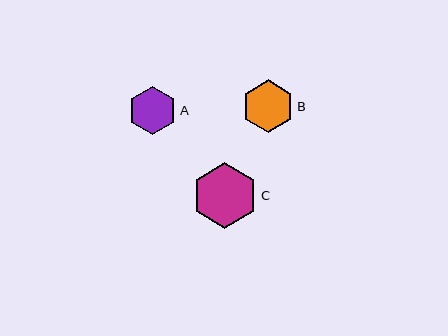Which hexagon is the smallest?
Hexagon A is the smallest with a size of approximately 48 pixels.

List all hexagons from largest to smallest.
From largest to smallest: C, B, A.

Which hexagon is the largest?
Hexagon C is the largest with a size of approximately 65 pixels.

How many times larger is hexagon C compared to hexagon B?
Hexagon C is approximately 1.2 times the size of hexagon B.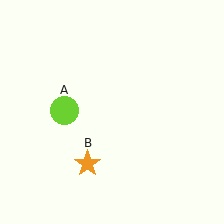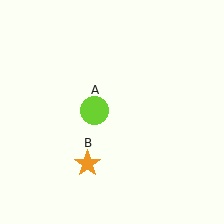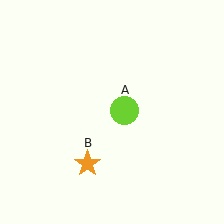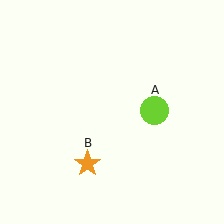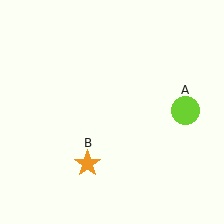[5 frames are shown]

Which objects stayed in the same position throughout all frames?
Orange star (object B) remained stationary.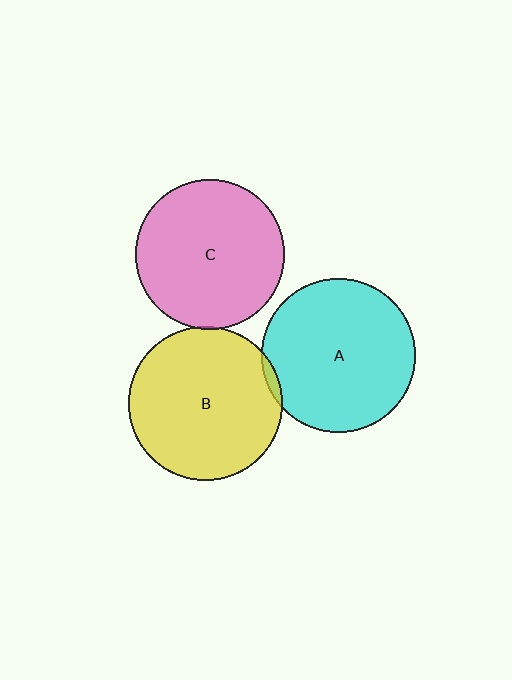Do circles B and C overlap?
Yes.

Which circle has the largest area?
Circle A (cyan).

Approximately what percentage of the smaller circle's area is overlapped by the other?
Approximately 5%.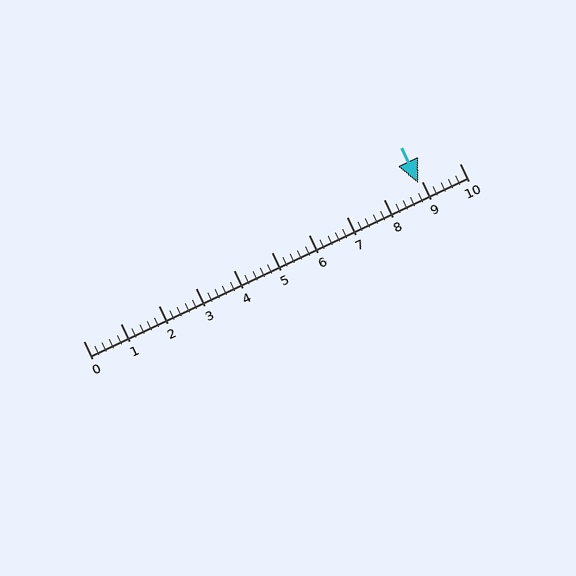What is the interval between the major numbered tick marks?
The major tick marks are spaced 1 units apart.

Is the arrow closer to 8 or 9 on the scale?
The arrow is closer to 9.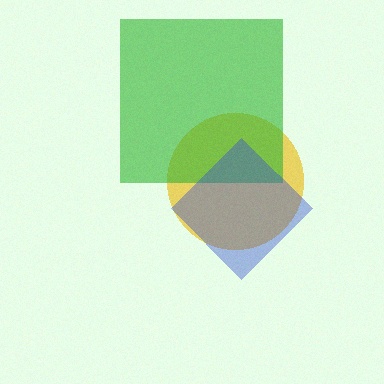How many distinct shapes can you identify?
There are 3 distinct shapes: a yellow circle, a green square, a blue diamond.